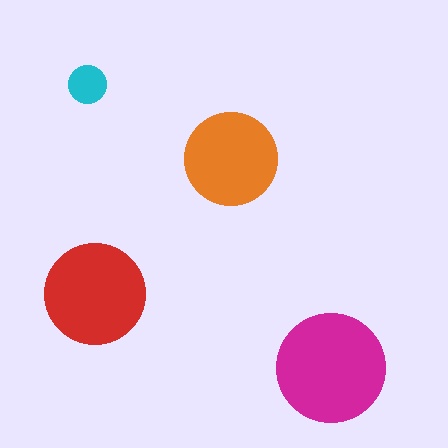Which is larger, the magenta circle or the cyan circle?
The magenta one.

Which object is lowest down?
The magenta circle is bottommost.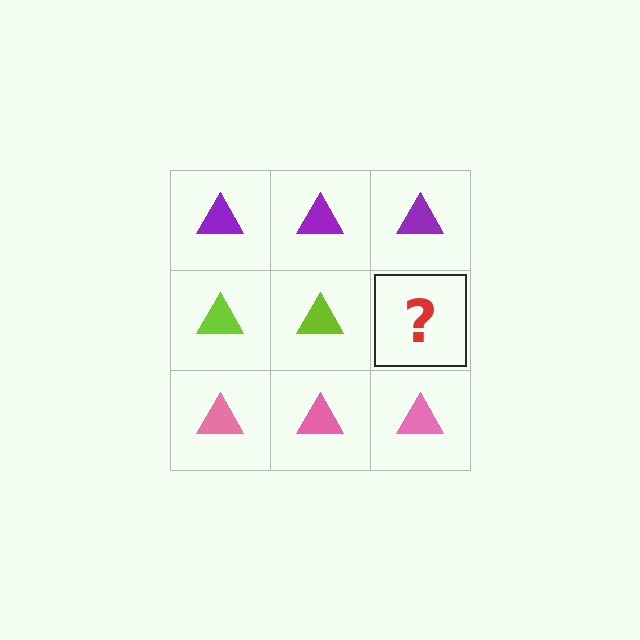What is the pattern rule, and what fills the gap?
The rule is that each row has a consistent color. The gap should be filled with a lime triangle.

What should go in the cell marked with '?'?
The missing cell should contain a lime triangle.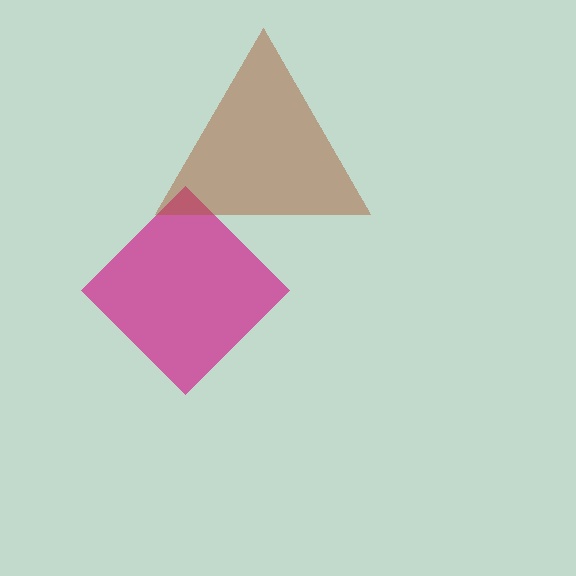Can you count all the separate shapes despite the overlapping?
Yes, there are 2 separate shapes.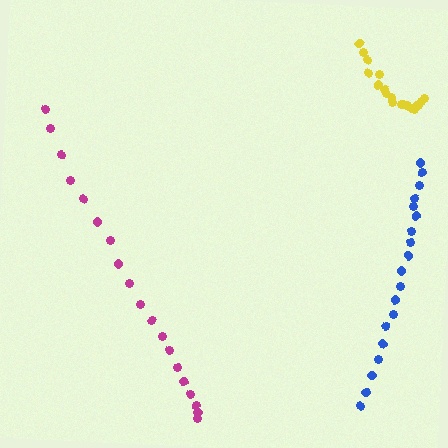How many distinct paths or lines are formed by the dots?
There are 3 distinct paths.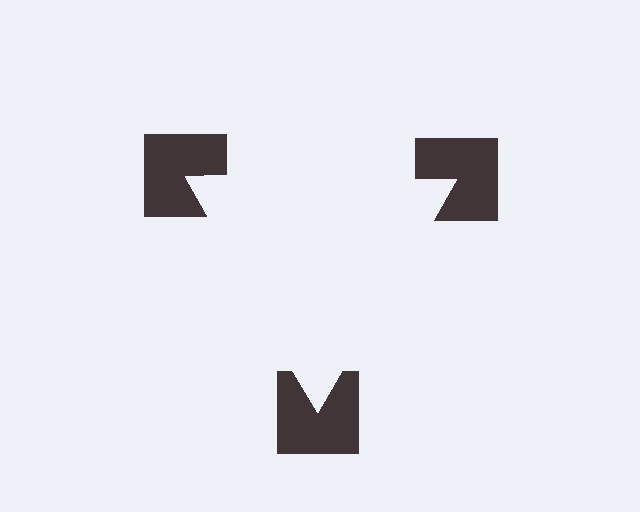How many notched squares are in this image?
There are 3 — one at each vertex of the illusory triangle.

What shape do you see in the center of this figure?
An illusory triangle — its edges are inferred from the aligned wedge cuts in the notched squares, not physically drawn.